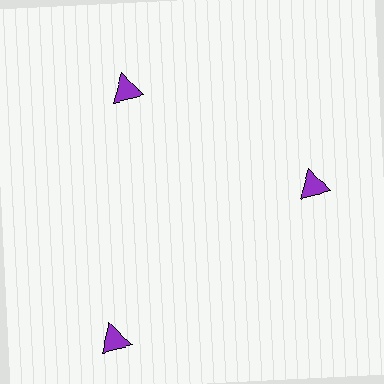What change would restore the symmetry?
The symmetry would be restored by moving it inward, back onto the ring so that all 3 triangles sit at equal angles and equal distance from the center.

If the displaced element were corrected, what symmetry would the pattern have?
It would have 3-fold rotational symmetry — the pattern would map onto itself every 120 degrees.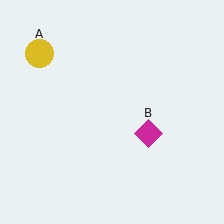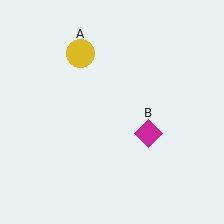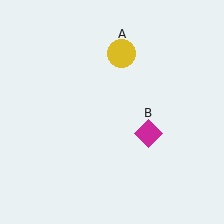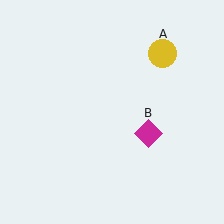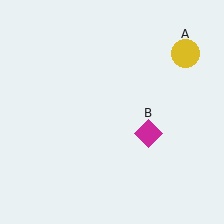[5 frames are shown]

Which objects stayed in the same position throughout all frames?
Magenta diamond (object B) remained stationary.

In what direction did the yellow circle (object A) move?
The yellow circle (object A) moved right.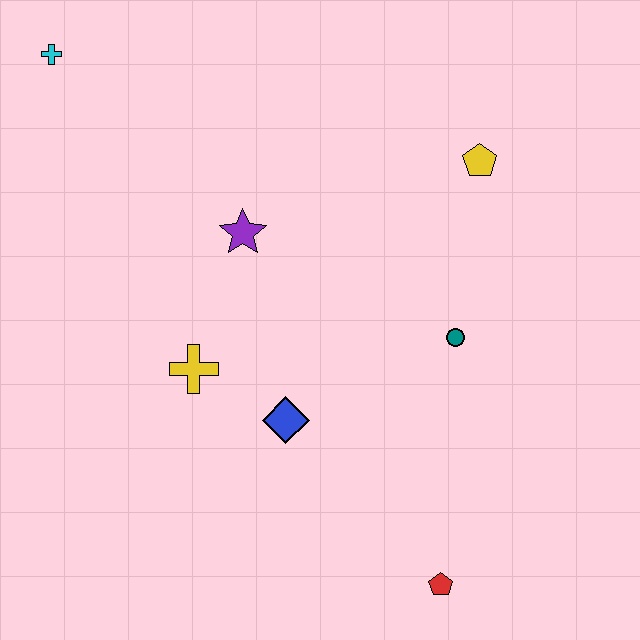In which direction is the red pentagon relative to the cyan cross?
The red pentagon is below the cyan cross.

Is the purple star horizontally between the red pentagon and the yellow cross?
Yes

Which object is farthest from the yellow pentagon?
The cyan cross is farthest from the yellow pentagon.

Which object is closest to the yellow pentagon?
The teal circle is closest to the yellow pentagon.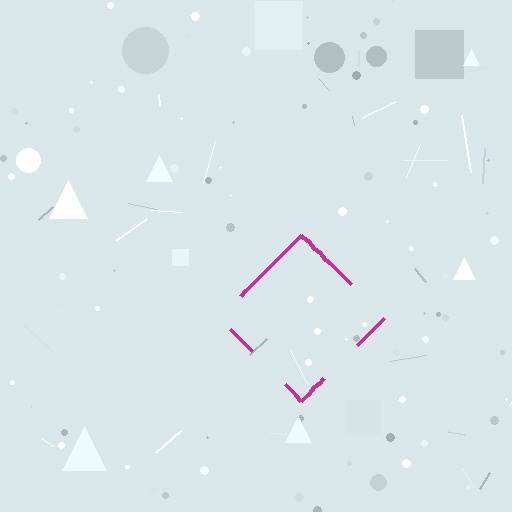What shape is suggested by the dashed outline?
The dashed outline suggests a diamond.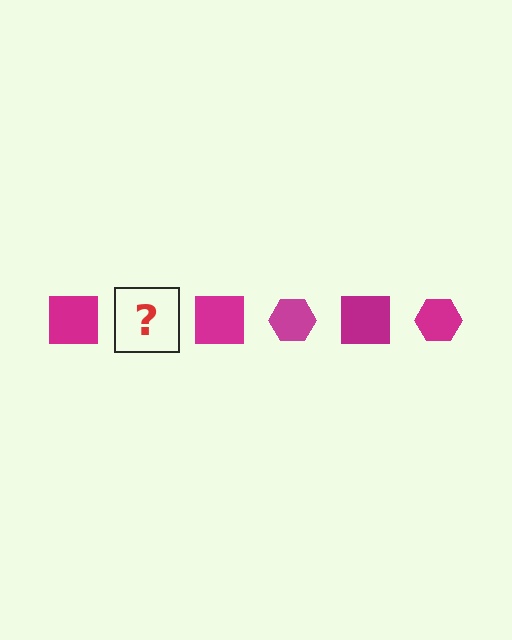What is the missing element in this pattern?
The missing element is a magenta hexagon.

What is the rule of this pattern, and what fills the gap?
The rule is that the pattern cycles through square, hexagon shapes in magenta. The gap should be filled with a magenta hexagon.